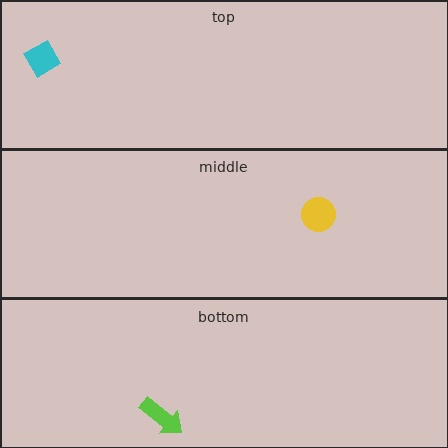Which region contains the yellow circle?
The middle region.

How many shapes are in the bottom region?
1.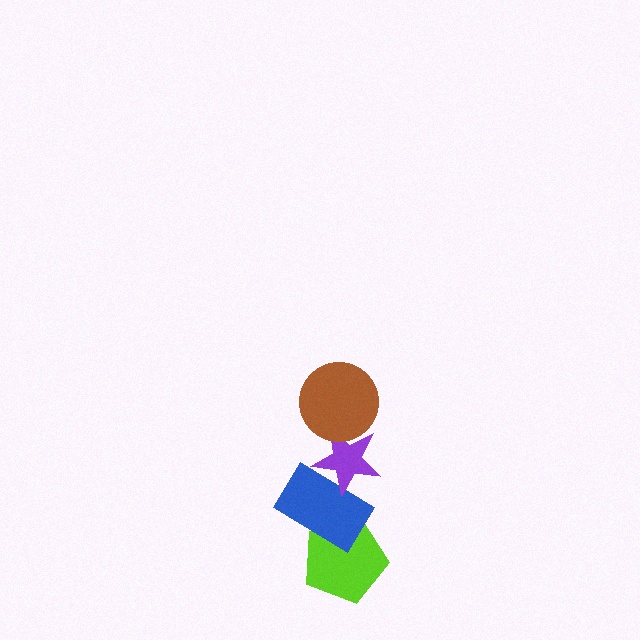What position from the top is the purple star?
The purple star is 2nd from the top.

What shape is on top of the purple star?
The brown circle is on top of the purple star.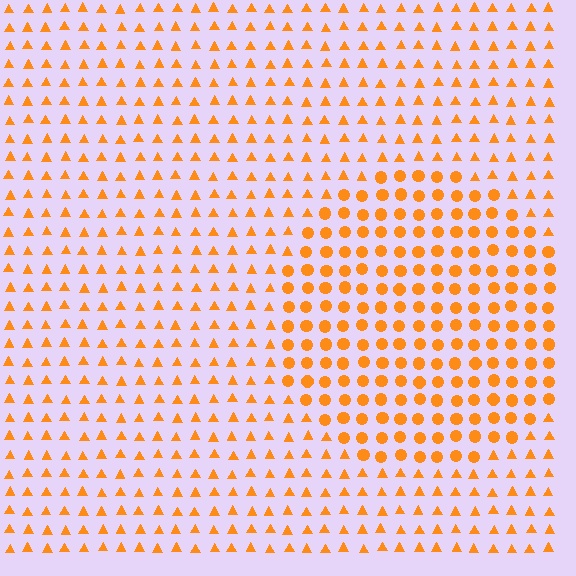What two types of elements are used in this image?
The image uses circles inside the circle region and triangles outside it.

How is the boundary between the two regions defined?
The boundary is defined by a change in element shape: circles inside vs. triangles outside. All elements share the same color and spacing.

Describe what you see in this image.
The image is filled with small orange elements arranged in a uniform grid. A circle-shaped region contains circles, while the surrounding area contains triangles. The boundary is defined purely by the change in element shape.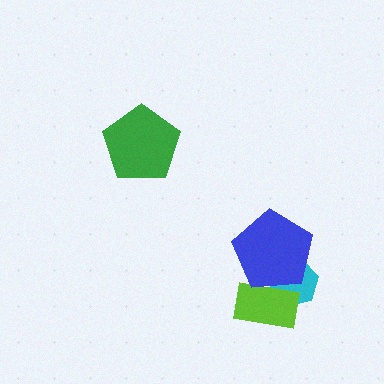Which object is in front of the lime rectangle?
The blue pentagon is in front of the lime rectangle.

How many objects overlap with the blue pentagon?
2 objects overlap with the blue pentagon.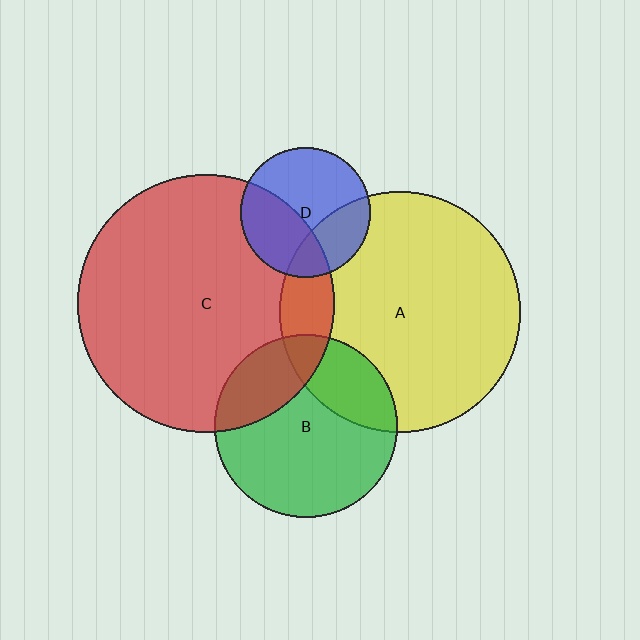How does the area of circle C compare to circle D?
Approximately 4.0 times.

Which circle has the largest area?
Circle C (red).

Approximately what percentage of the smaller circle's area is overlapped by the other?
Approximately 40%.